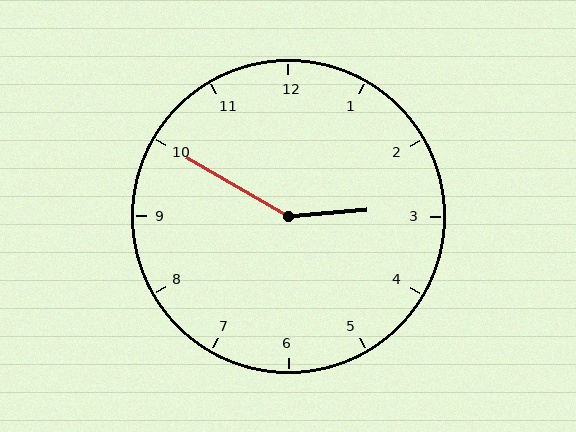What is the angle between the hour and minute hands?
Approximately 145 degrees.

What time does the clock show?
2:50.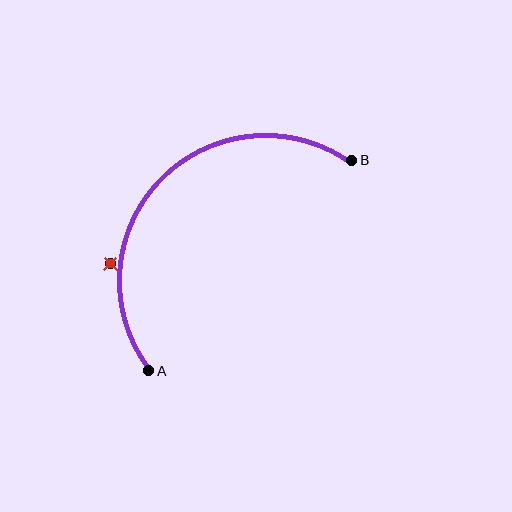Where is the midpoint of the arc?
The arc midpoint is the point on the curve farthest from the straight line joining A and B. It sits above and to the left of that line.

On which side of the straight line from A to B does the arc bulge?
The arc bulges above and to the left of the straight line connecting A and B.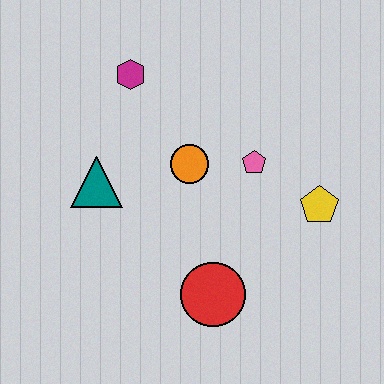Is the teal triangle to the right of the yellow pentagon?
No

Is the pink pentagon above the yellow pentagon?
Yes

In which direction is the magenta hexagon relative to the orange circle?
The magenta hexagon is above the orange circle.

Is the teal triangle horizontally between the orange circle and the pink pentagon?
No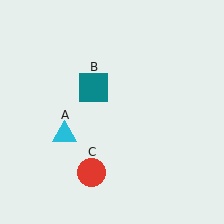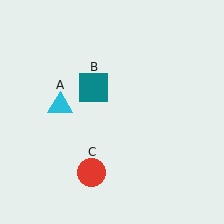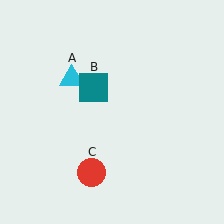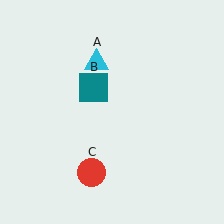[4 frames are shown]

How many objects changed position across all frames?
1 object changed position: cyan triangle (object A).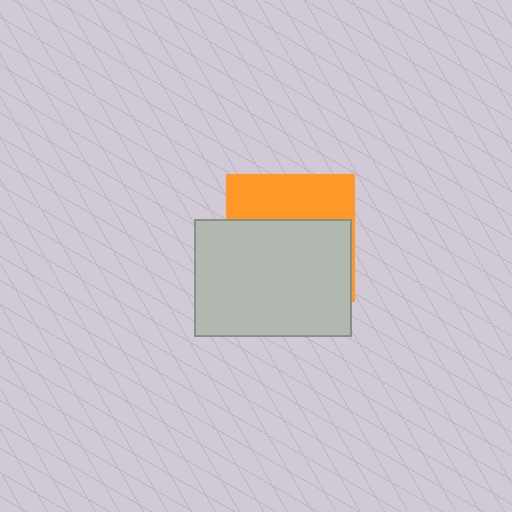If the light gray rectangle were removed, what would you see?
You would see the complete orange square.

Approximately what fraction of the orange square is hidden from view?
Roughly 62% of the orange square is hidden behind the light gray rectangle.